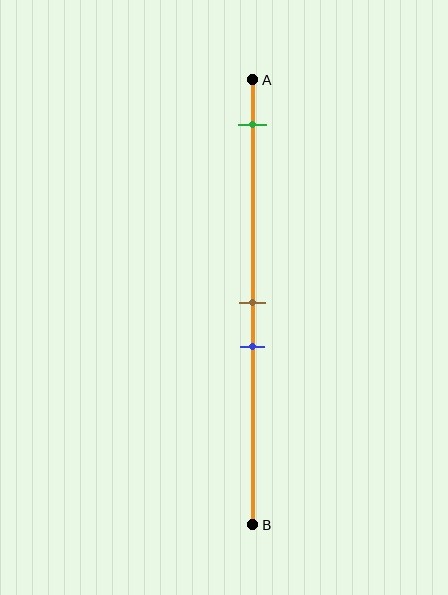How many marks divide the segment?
There are 3 marks dividing the segment.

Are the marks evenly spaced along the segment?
No, the marks are not evenly spaced.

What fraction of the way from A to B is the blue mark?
The blue mark is approximately 60% (0.6) of the way from A to B.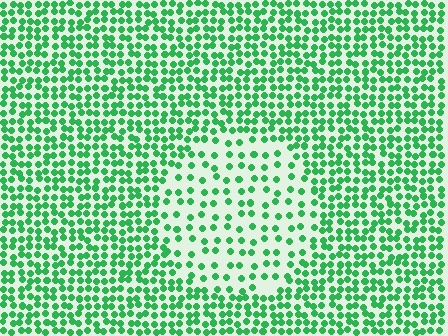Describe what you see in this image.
The image contains small green elements arranged at two different densities. A circle-shaped region is visible where the elements are less densely packed than the surrounding area.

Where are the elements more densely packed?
The elements are more densely packed outside the circle boundary.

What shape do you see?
I see a circle.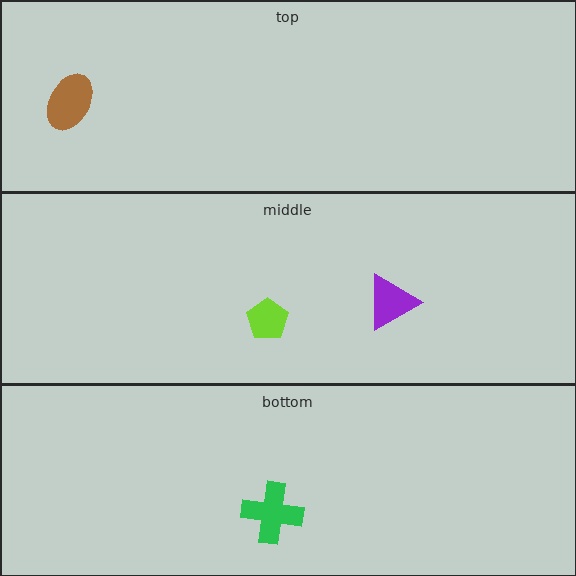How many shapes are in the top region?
1.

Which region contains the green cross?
The bottom region.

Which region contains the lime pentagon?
The middle region.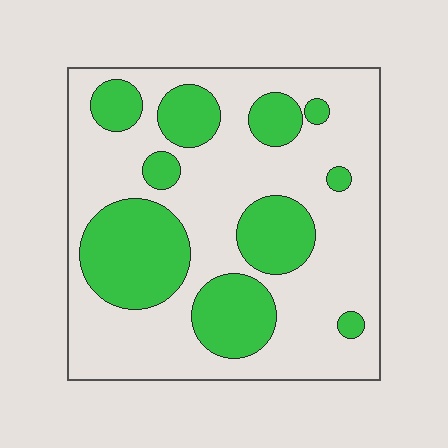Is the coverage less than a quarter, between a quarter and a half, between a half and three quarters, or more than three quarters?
Between a quarter and a half.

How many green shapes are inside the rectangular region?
10.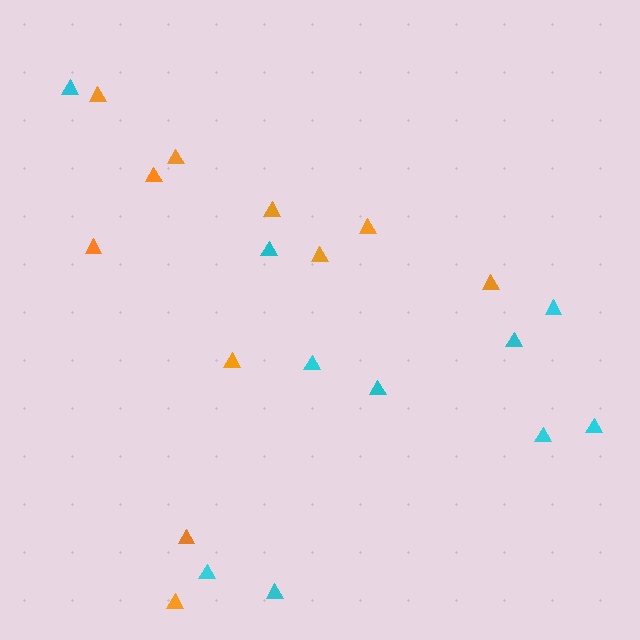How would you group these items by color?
There are 2 groups: one group of cyan triangles (10) and one group of orange triangles (11).